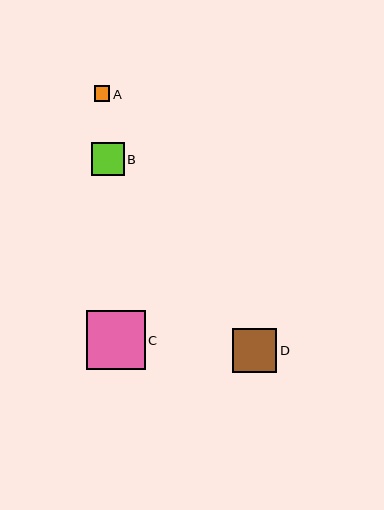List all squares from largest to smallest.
From largest to smallest: C, D, B, A.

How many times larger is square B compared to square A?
Square B is approximately 2.1 times the size of square A.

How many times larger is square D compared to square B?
Square D is approximately 1.3 times the size of square B.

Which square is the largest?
Square C is the largest with a size of approximately 59 pixels.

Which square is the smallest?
Square A is the smallest with a size of approximately 15 pixels.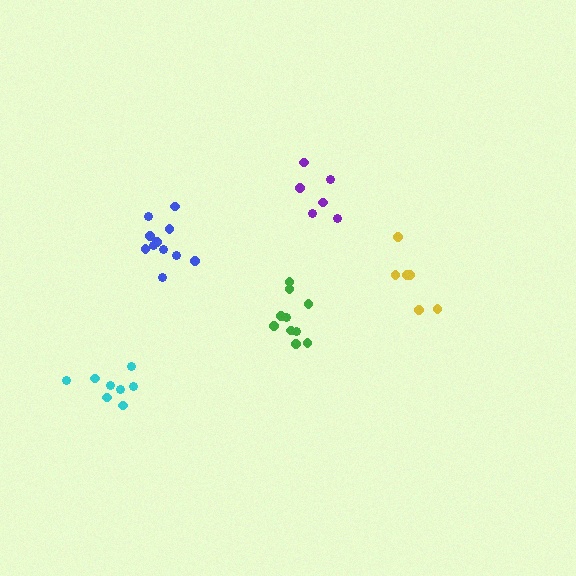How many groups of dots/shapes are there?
There are 5 groups.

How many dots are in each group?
Group 1: 6 dots, Group 2: 8 dots, Group 3: 6 dots, Group 4: 10 dots, Group 5: 11 dots (41 total).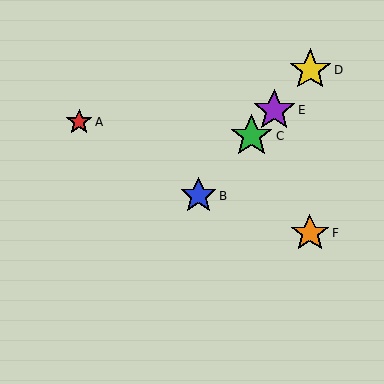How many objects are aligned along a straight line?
4 objects (B, C, D, E) are aligned along a straight line.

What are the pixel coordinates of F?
Object F is at (310, 233).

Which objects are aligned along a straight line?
Objects B, C, D, E are aligned along a straight line.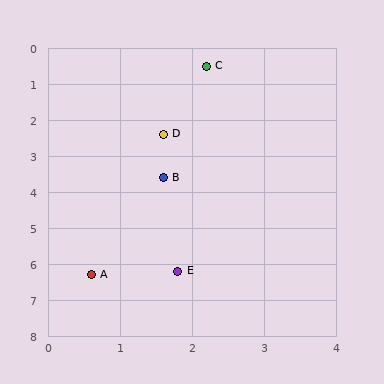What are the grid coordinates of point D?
Point D is at approximately (1.6, 2.4).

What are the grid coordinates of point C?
Point C is at approximately (2.2, 0.5).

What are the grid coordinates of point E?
Point E is at approximately (1.8, 6.2).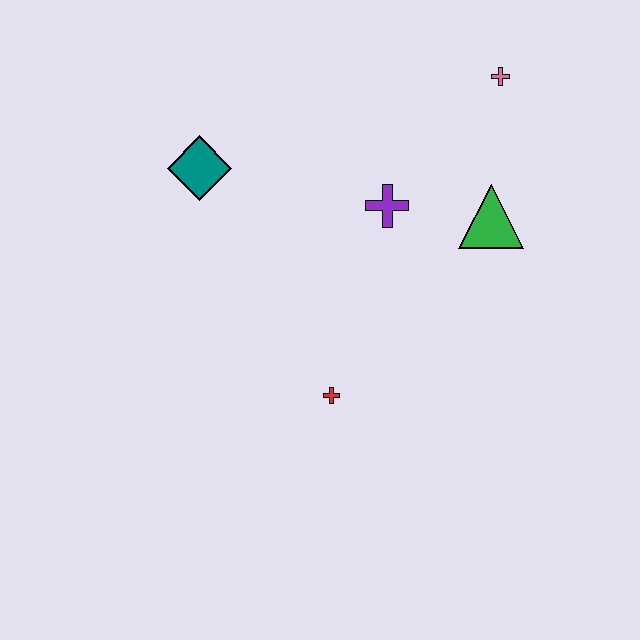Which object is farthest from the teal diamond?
The pink cross is farthest from the teal diamond.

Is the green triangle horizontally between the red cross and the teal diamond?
No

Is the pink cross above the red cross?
Yes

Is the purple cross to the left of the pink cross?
Yes